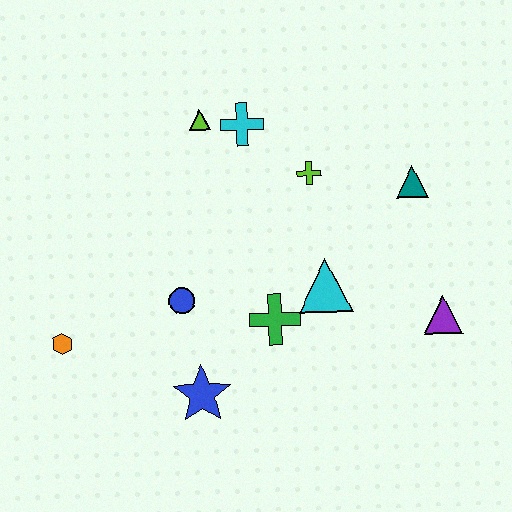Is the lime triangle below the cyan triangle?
No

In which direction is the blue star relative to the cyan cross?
The blue star is below the cyan cross.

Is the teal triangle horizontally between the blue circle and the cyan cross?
No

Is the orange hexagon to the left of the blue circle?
Yes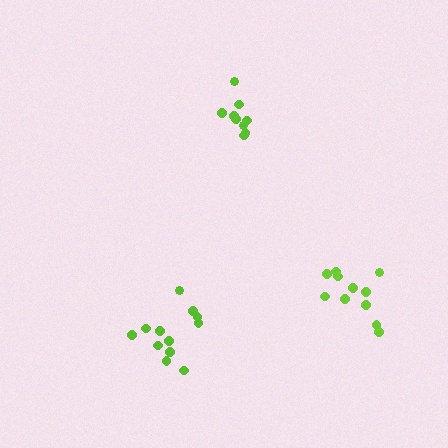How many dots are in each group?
Group 1: 11 dots, Group 2: 12 dots, Group 3: 9 dots (32 total).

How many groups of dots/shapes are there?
There are 3 groups.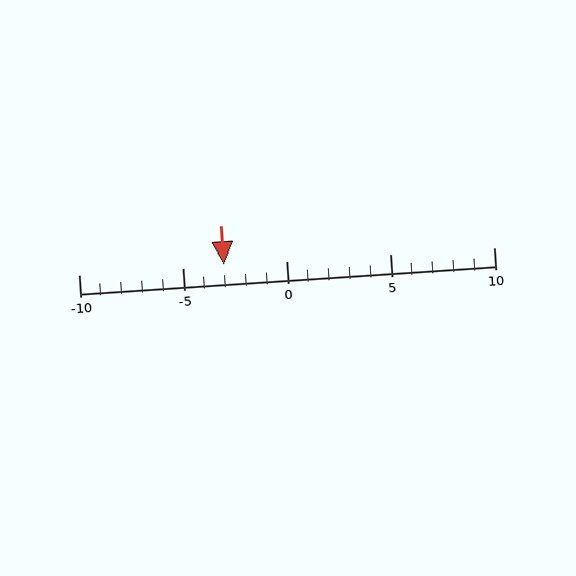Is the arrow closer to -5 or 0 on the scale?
The arrow is closer to -5.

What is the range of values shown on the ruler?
The ruler shows values from -10 to 10.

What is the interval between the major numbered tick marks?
The major tick marks are spaced 5 units apart.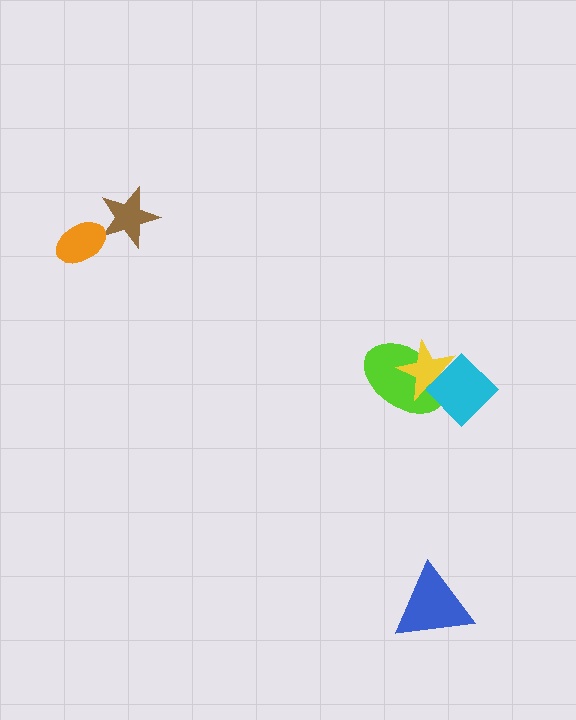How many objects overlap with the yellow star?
2 objects overlap with the yellow star.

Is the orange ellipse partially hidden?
No, no other shape covers it.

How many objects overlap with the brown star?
0 objects overlap with the brown star.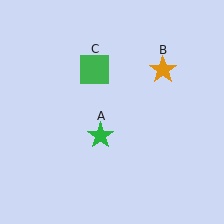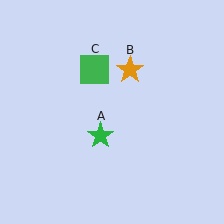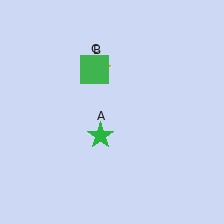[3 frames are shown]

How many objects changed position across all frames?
1 object changed position: orange star (object B).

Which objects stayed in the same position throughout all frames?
Green star (object A) and green square (object C) remained stationary.